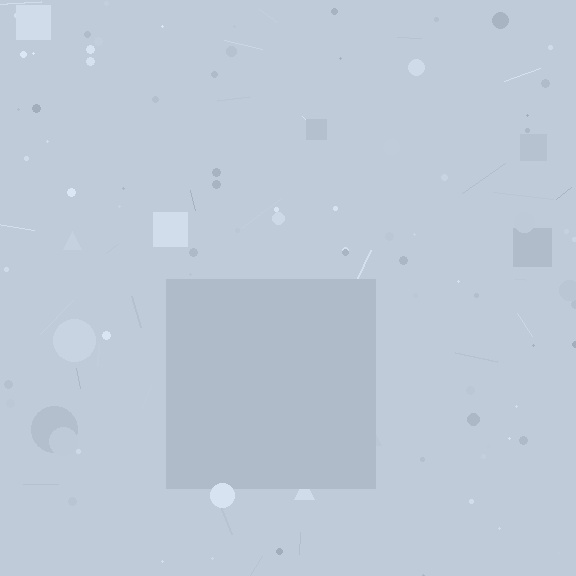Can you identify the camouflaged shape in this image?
The camouflaged shape is a square.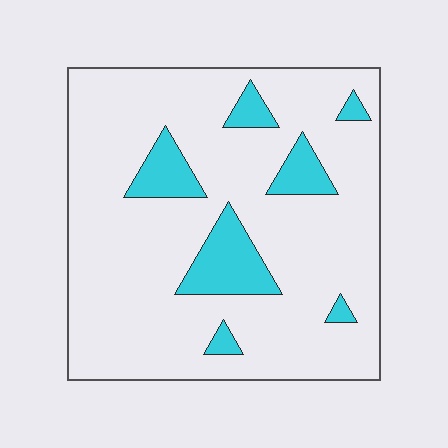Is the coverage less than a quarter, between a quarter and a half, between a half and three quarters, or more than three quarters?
Less than a quarter.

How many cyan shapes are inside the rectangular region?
7.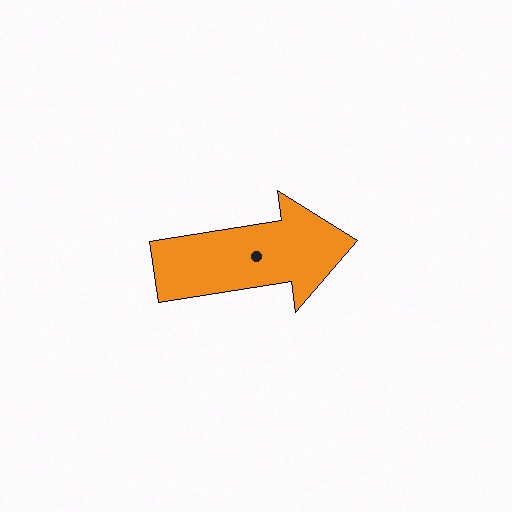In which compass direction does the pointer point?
East.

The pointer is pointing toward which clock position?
Roughly 3 o'clock.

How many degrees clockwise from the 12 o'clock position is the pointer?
Approximately 81 degrees.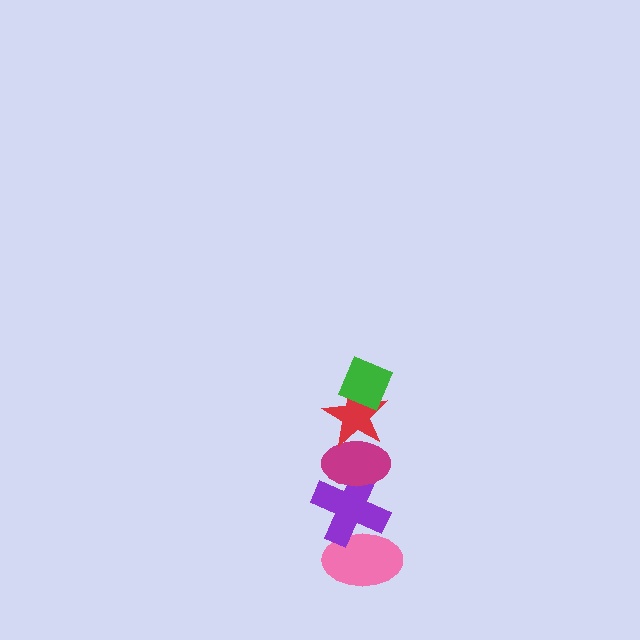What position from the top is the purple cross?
The purple cross is 4th from the top.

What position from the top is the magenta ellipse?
The magenta ellipse is 3rd from the top.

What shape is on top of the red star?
The green diamond is on top of the red star.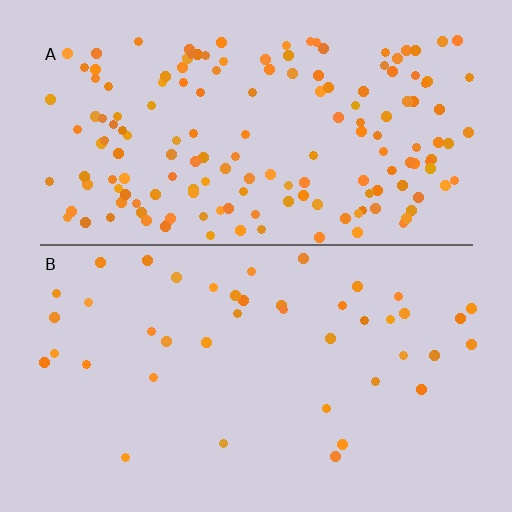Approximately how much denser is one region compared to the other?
Approximately 3.9× — region A over region B.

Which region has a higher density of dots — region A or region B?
A (the top).